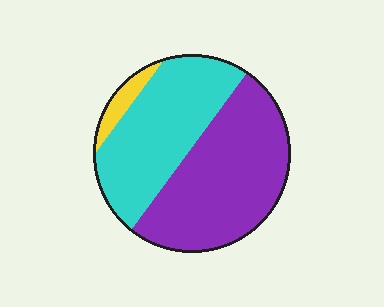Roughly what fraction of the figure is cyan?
Cyan covers around 40% of the figure.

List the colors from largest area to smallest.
From largest to smallest: purple, cyan, yellow.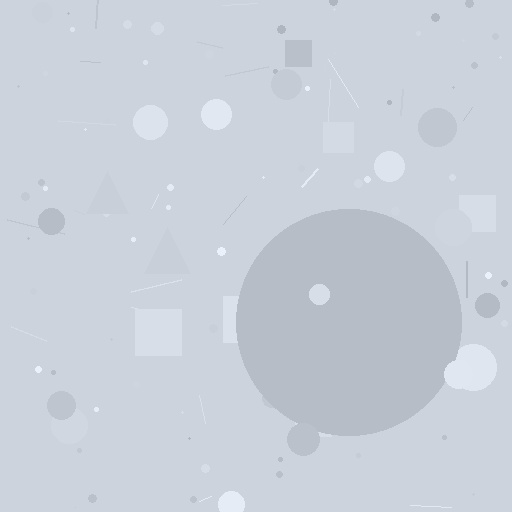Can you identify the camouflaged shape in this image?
The camouflaged shape is a circle.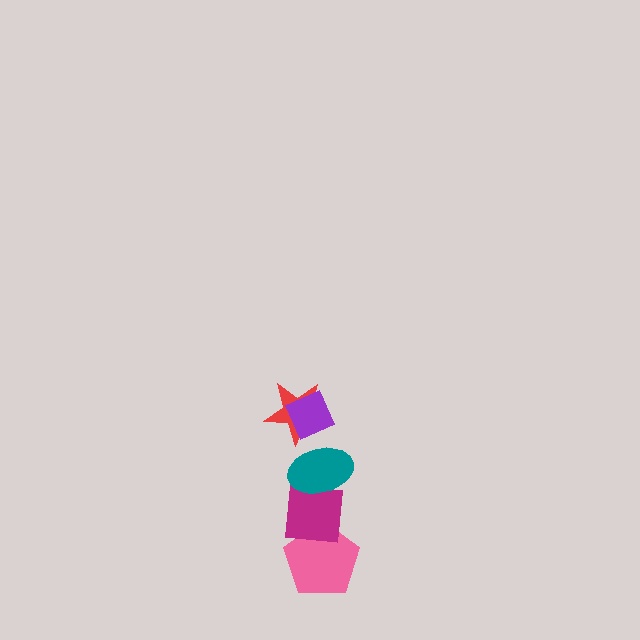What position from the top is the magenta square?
The magenta square is 4th from the top.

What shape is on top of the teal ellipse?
The red star is on top of the teal ellipse.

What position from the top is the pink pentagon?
The pink pentagon is 5th from the top.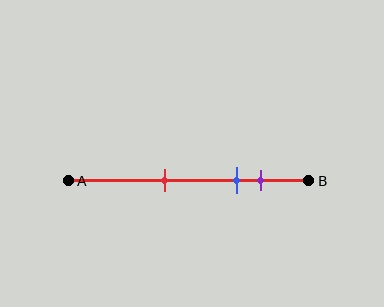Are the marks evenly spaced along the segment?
No, the marks are not evenly spaced.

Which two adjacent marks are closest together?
The blue and purple marks are the closest adjacent pair.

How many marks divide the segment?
There are 3 marks dividing the segment.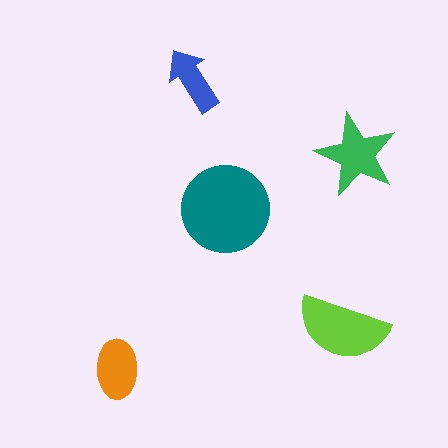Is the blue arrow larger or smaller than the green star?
Smaller.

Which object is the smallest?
The blue arrow.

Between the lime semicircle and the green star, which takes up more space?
The lime semicircle.